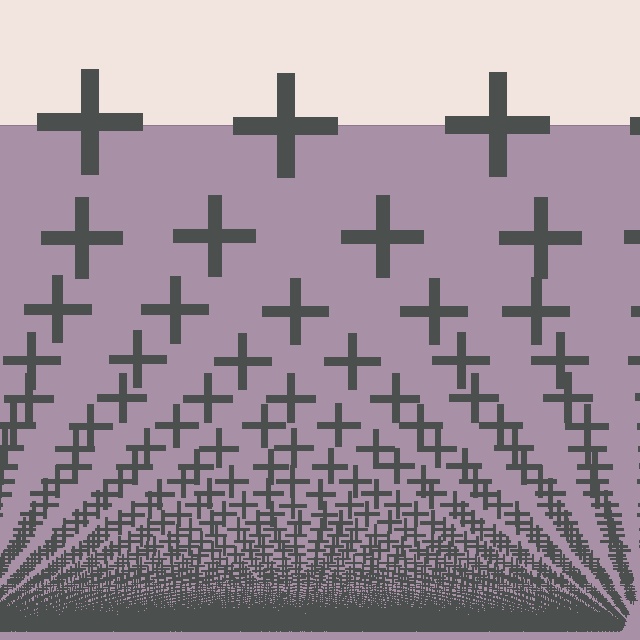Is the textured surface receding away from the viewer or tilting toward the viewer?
The surface appears to tilt toward the viewer. Texture elements get larger and sparser toward the top.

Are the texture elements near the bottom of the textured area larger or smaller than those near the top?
Smaller. The gradient is inverted — elements near the bottom are smaller and denser.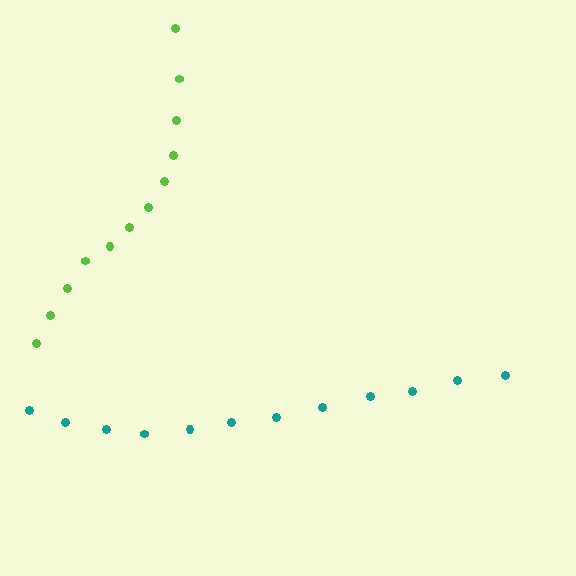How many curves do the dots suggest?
There are 2 distinct paths.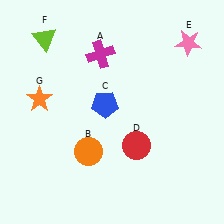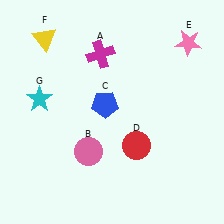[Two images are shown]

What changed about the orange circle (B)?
In Image 1, B is orange. In Image 2, it changed to pink.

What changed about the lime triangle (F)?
In Image 1, F is lime. In Image 2, it changed to yellow.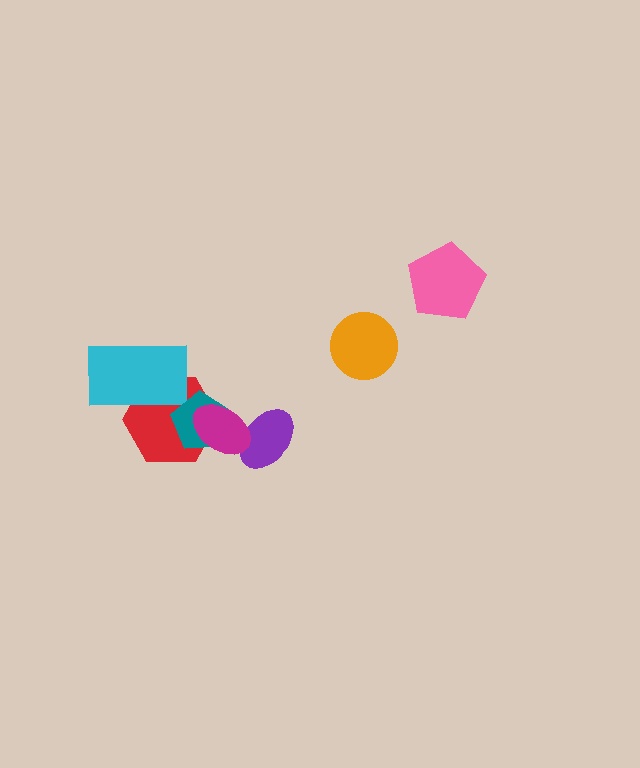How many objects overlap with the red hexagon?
3 objects overlap with the red hexagon.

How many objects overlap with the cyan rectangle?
1 object overlaps with the cyan rectangle.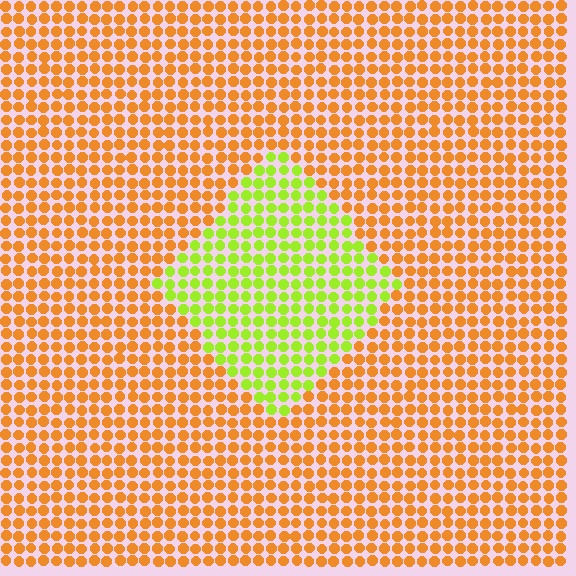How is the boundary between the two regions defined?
The boundary is defined purely by a slight shift in hue (about 55 degrees). Spacing, size, and orientation are identical on both sides.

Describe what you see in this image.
The image is filled with small orange elements in a uniform arrangement. A diamond-shaped region is visible where the elements are tinted to a slightly different hue, forming a subtle color boundary.